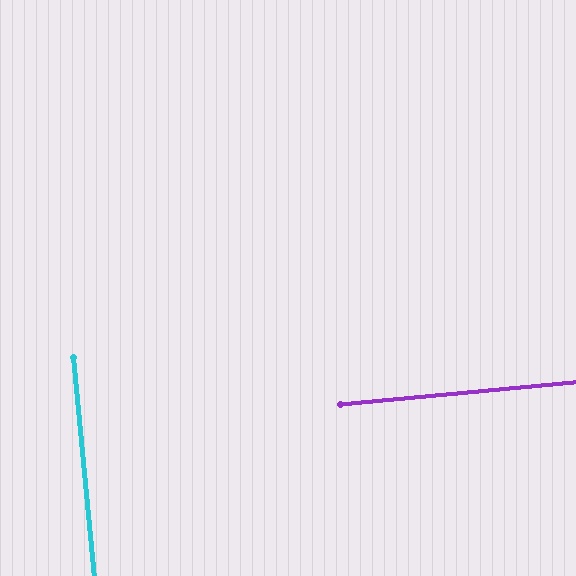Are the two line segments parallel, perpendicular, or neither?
Perpendicular — they meet at approximately 90°.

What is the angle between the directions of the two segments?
Approximately 90 degrees.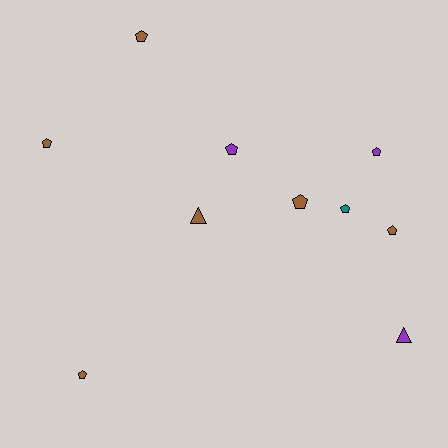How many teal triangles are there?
There are no teal triangles.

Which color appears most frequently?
Brown, with 6 objects.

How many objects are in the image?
There are 10 objects.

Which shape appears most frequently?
Pentagon, with 8 objects.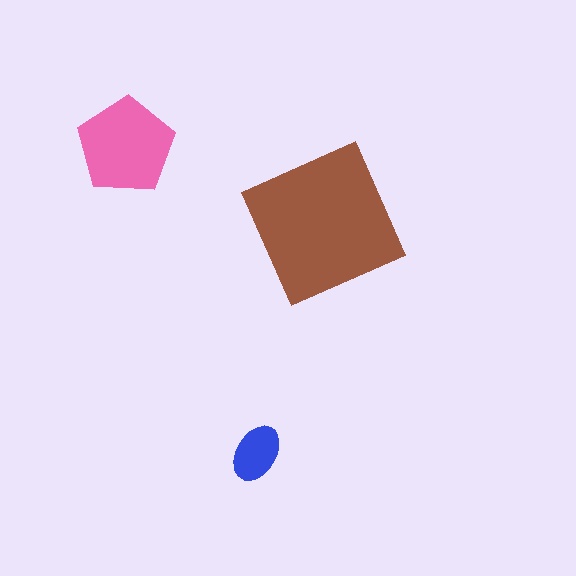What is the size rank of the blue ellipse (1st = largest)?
3rd.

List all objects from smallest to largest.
The blue ellipse, the pink pentagon, the brown square.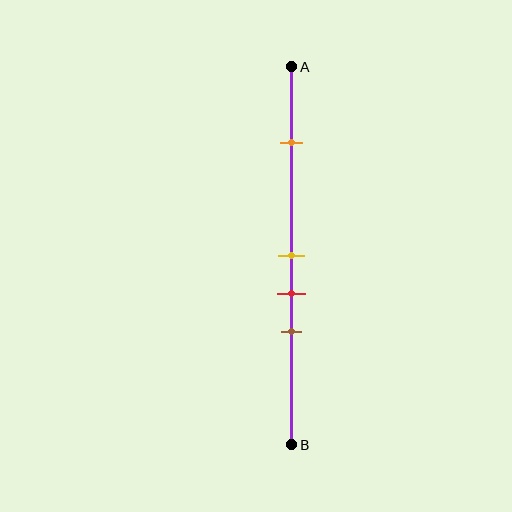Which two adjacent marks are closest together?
The yellow and red marks are the closest adjacent pair.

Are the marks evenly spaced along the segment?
No, the marks are not evenly spaced.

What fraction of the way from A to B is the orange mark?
The orange mark is approximately 20% (0.2) of the way from A to B.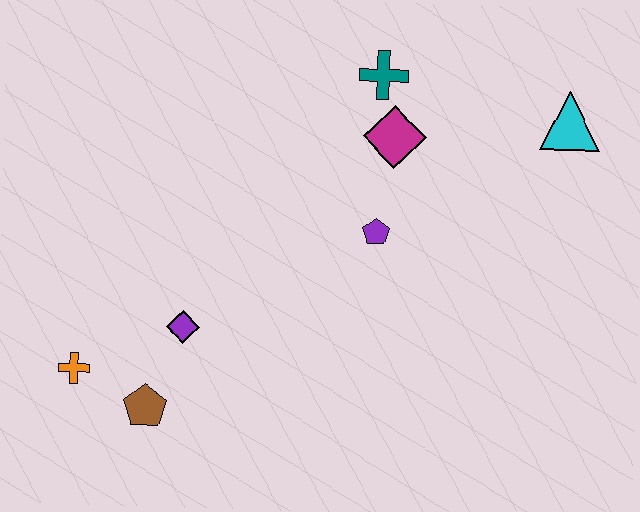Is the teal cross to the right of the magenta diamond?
No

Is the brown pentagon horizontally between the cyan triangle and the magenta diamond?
No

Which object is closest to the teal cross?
The magenta diamond is closest to the teal cross.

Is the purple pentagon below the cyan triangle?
Yes